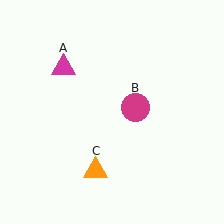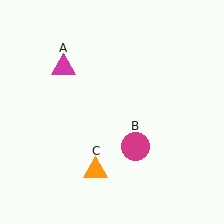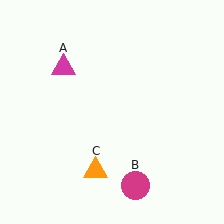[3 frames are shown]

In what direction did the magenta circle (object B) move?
The magenta circle (object B) moved down.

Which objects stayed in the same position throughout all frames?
Magenta triangle (object A) and orange triangle (object C) remained stationary.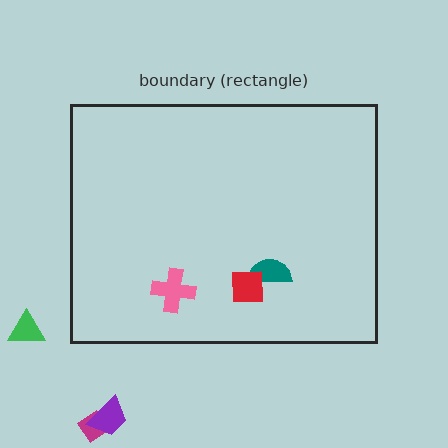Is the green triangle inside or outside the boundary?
Outside.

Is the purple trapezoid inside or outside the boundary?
Outside.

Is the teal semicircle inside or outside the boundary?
Inside.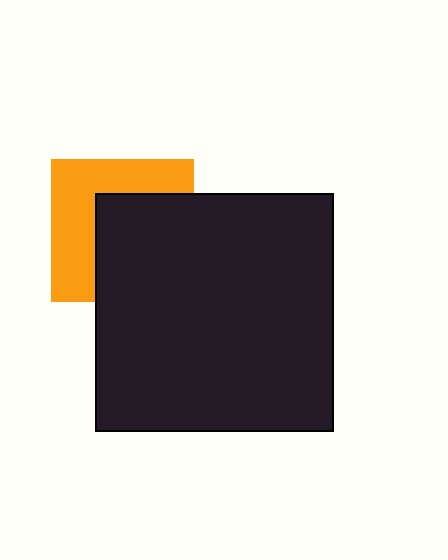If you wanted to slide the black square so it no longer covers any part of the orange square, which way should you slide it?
Slide it toward the lower-right — that is the most direct way to separate the two shapes.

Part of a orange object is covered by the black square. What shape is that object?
It is a square.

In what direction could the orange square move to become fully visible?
The orange square could move toward the upper-left. That would shift it out from behind the black square entirely.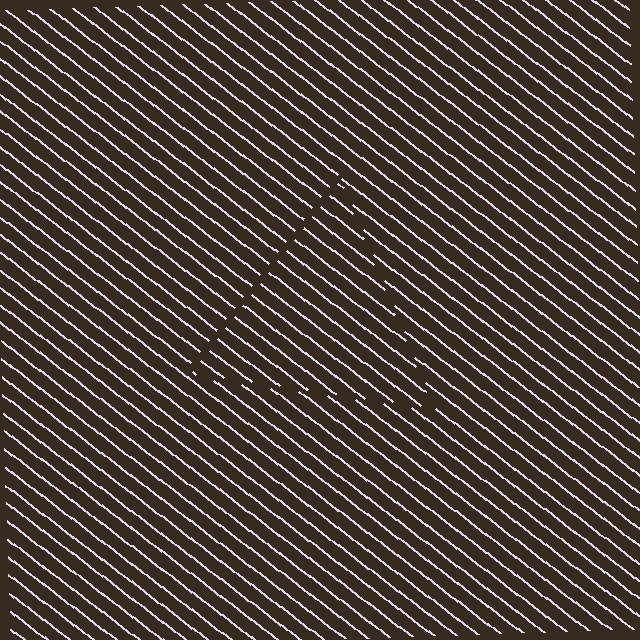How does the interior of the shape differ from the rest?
The interior of the shape contains the same grating, shifted by half a period — the contour is defined by the phase discontinuity where line-ends from the inner and outer gratings abut.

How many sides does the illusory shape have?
3 sides — the line-ends trace a triangle.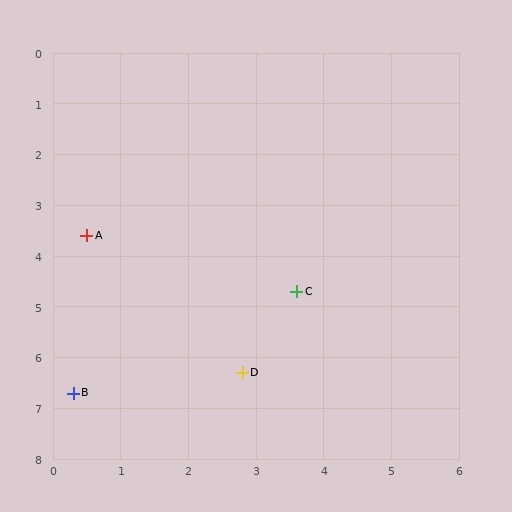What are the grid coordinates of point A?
Point A is at approximately (0.5, 3.6).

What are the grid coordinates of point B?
Point B is at approximately (0.3, 6.7).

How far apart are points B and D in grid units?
Points B and D are about 2.5 grid units apart.